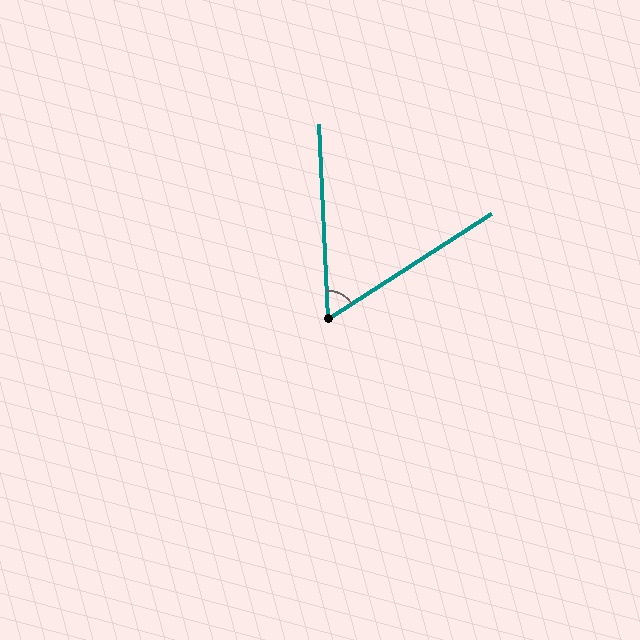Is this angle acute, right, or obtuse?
It is acute.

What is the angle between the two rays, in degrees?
Approximately 60 degrees.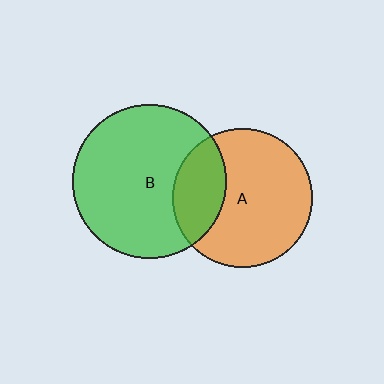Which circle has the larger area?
Circle B (green).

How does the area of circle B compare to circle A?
Approximately 1.2 times.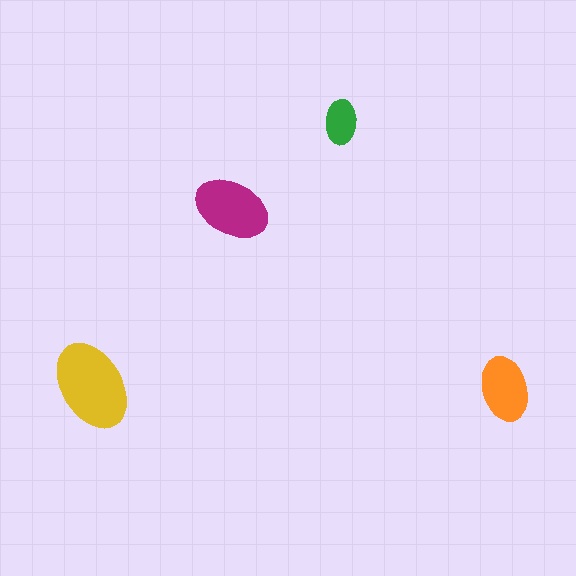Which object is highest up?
The green ellipse is topmost.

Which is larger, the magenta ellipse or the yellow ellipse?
The yellow one.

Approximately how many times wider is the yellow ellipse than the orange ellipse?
About 1.5 times wider.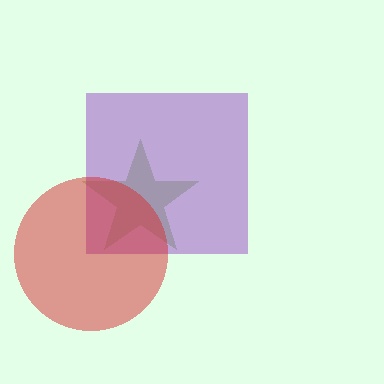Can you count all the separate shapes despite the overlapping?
Yes, there are 3 separate shapes.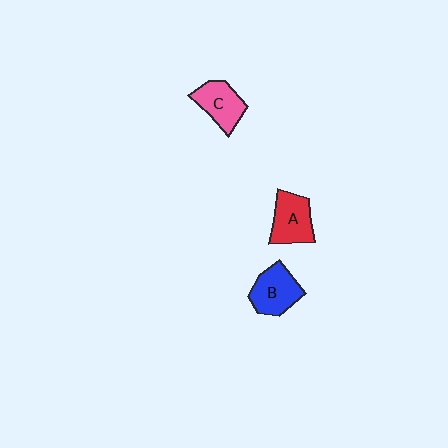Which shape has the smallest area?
Shape C (pink).